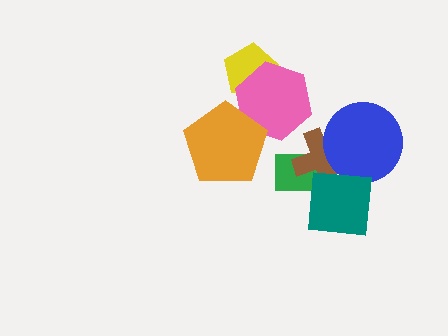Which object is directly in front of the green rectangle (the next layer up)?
The brown cross is directly in front of the green rectangle.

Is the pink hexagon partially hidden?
Yes, it is partially covered by another shape.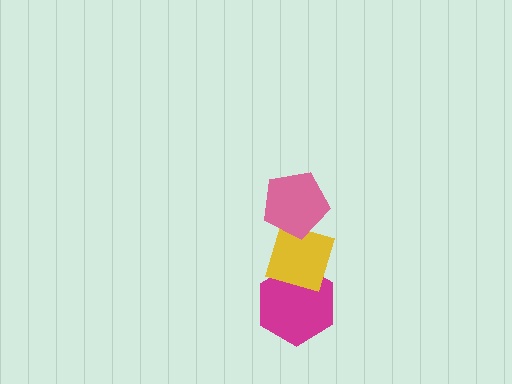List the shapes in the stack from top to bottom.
From top to bottom: the pink pentagon, the yellow diamond, the magenta hexagon.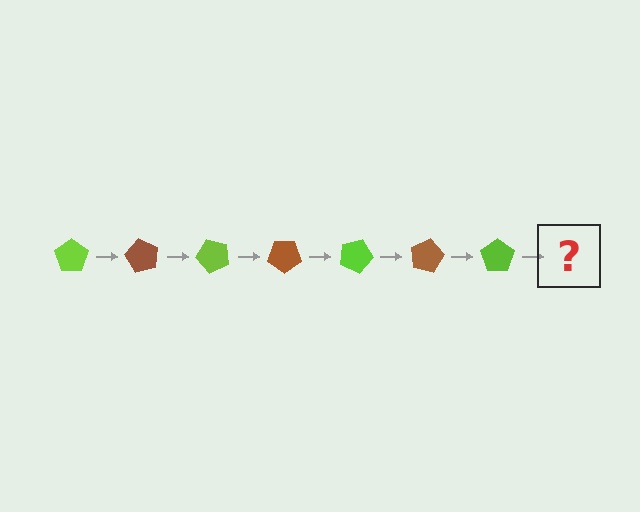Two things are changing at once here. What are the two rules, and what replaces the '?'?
The two rules are that it rotates 60 degrees each step and the color cycles through lime and brown. The '?' should be a brown pentagon, rotated 420 degrees from the start.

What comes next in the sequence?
The next element should be a brown pentagon, rotated 420 degrees from the start.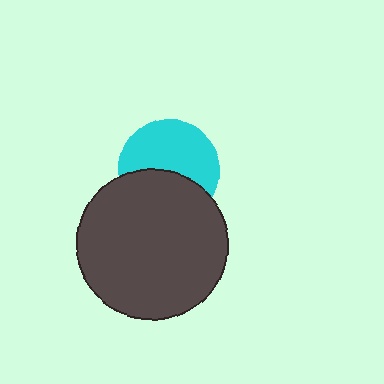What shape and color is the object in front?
The object in front is a dark gray circle.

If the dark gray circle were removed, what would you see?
You would see the complete cyan circle.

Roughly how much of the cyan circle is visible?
About half of it is visible (roughly 57%).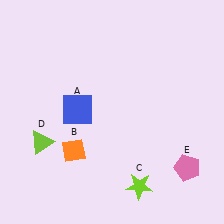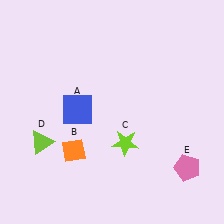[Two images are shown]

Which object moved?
The lime star (C) moved up.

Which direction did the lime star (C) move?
The lime star (C) moved up.